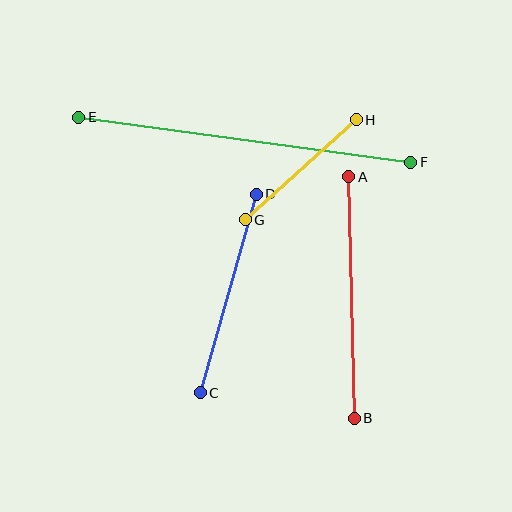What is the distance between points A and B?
The distance is approximately 241 pixels.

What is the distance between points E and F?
The distance is approximately 335 pixels.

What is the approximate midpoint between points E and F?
The midpoint is at approximately (245, 140) pixels.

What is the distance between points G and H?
The distance is approximately 150 pixels.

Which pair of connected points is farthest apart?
Points E and F are farthest apart.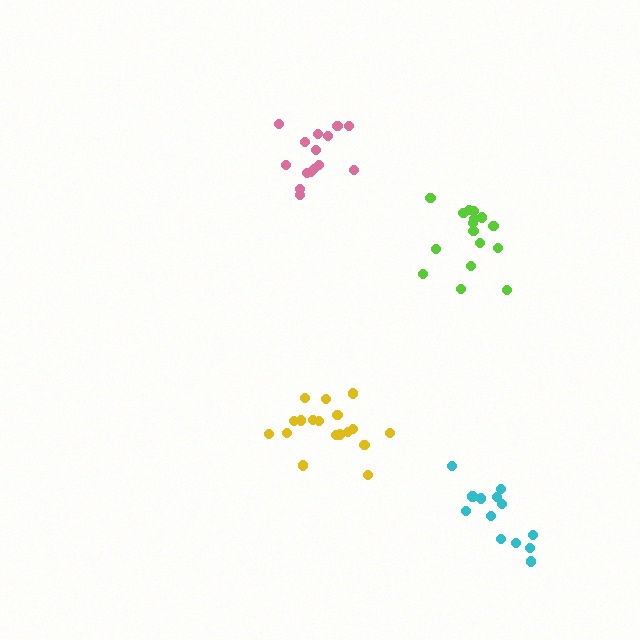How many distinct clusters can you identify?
There are 4 distinct clusters.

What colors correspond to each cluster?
The clusters are colored: yellow, pink, lime, cyan.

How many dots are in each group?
Group 1: 18 dots, Group 2: 15 dots, Group 3: 16 dots, Group 4: 13 dots (62 total).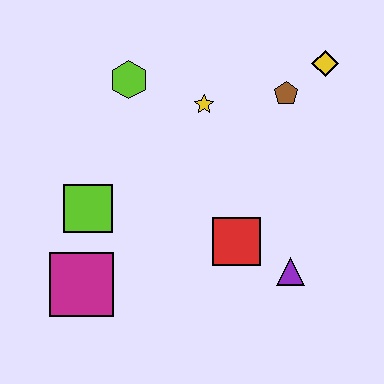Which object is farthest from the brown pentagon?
The magenta square is farthest from the brown pentagon.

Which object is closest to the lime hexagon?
The yellow star is closest to the lime hexagon.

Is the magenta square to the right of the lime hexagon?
No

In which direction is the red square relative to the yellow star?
The red square is below the yellow star.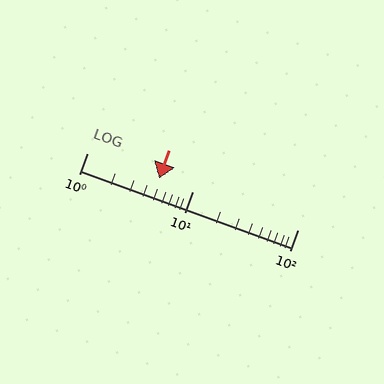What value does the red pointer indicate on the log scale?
The pointer indicates approximately 4.8.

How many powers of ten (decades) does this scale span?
The scale spans 2 decades, from 1 to 100.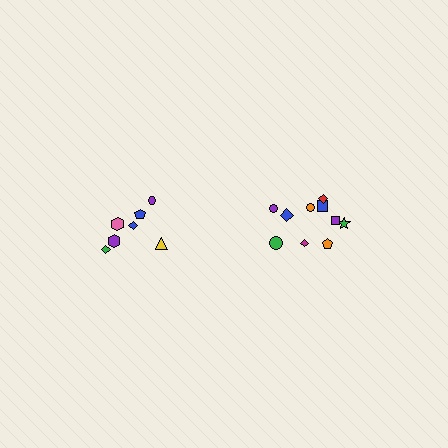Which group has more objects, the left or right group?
The right group.